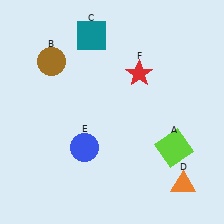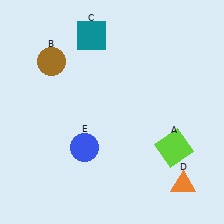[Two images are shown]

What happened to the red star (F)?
The red star (F) was removed in Image 2. It was in the top-right area of Image 1.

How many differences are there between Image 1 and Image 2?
There is 1 difference between the two images.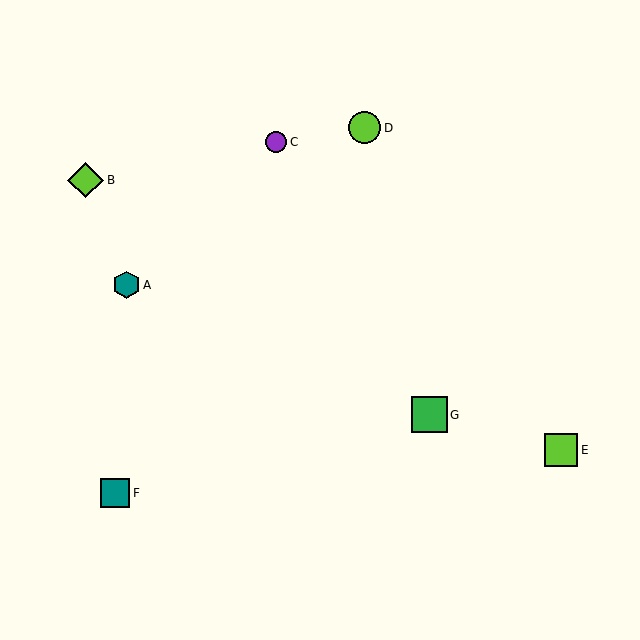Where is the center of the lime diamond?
The center of the lime diamond is at (86, 180).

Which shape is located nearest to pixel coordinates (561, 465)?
The lime square (labeled E) at (561, 450) is nearest to that location.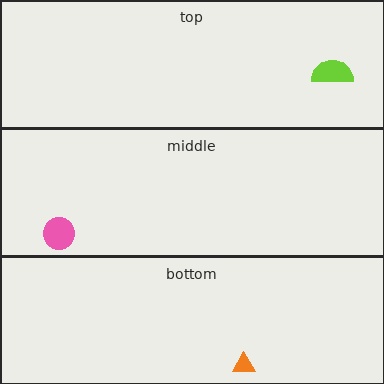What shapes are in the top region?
The lime semicircle.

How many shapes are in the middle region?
1.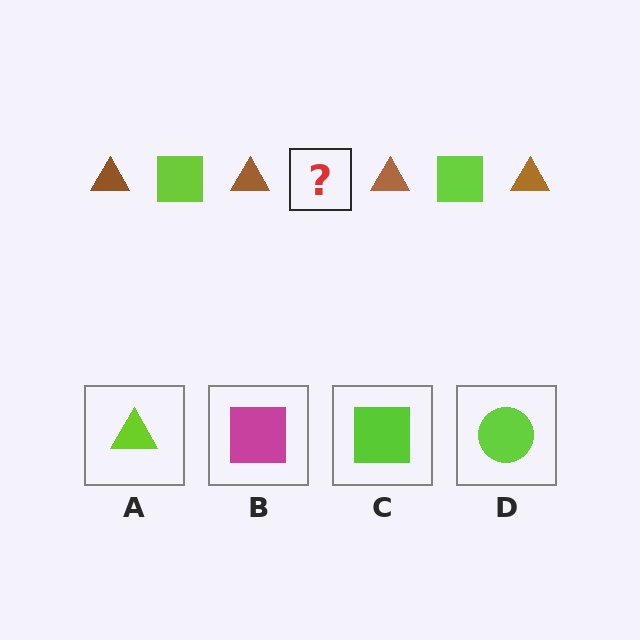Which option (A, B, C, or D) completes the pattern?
C.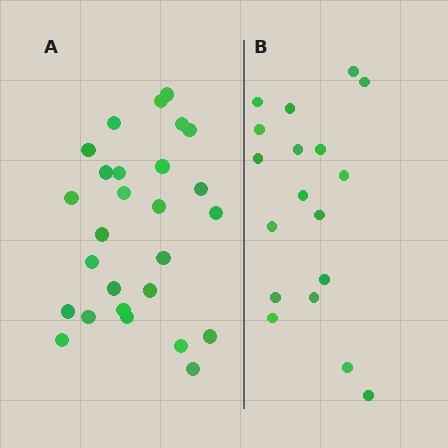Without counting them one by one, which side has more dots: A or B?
Region A (the left region) has more dots.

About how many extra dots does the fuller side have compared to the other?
Region A has roughly 8 or so more dots than region B.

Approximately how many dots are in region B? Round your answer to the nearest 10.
About 20 dots. (The exact count is 18, which rounds to 20.)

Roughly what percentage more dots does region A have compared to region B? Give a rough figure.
About 50% more.